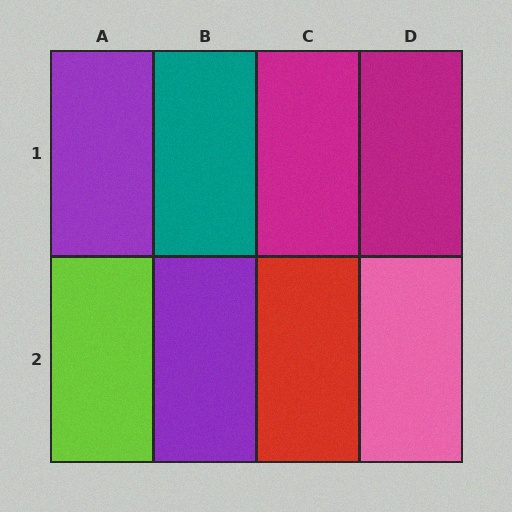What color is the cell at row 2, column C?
Red.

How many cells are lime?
1 cell is lime.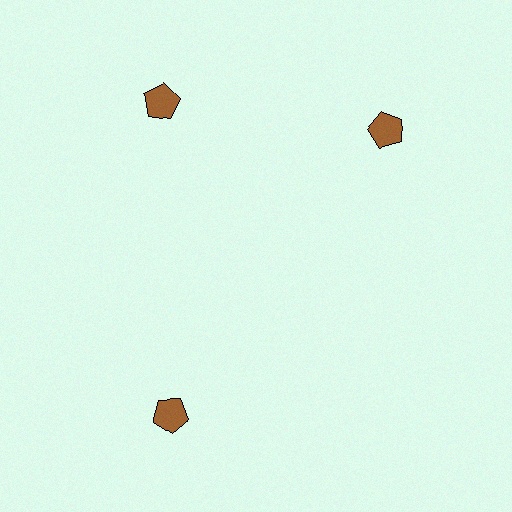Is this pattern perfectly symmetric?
No. The 3 brown pentagons are arranged in a ring, but one element near the 3 o'clock position is rotated out of alignment along the ring, breaking the 3-fold rotational symmetry.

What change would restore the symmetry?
The symmetry would be restored by rotating it back into even spacing with its neighbors so that all 3 pentagons sit at equal angles and equal distance from the center.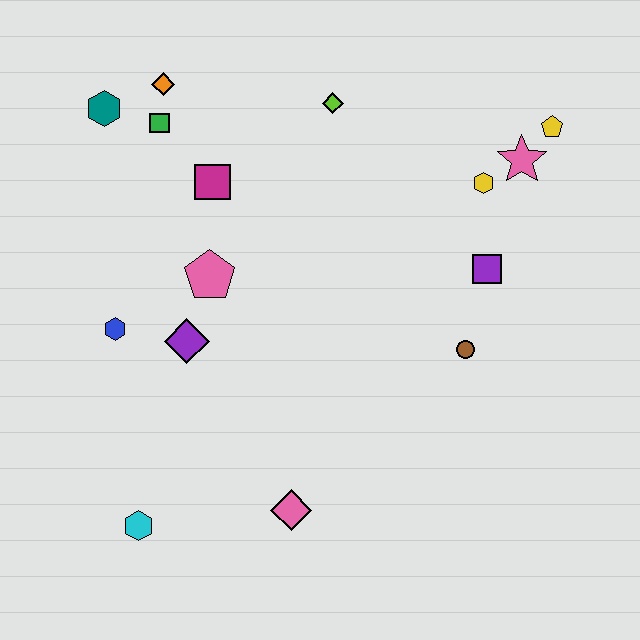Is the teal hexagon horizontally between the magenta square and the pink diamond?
No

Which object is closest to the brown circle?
The purple square is closest to the brown circle.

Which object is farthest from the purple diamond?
The yellow pentagon is farthest from the purple diamond.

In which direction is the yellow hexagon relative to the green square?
The yellow hexagon is to the right of the green square.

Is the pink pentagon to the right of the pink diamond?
No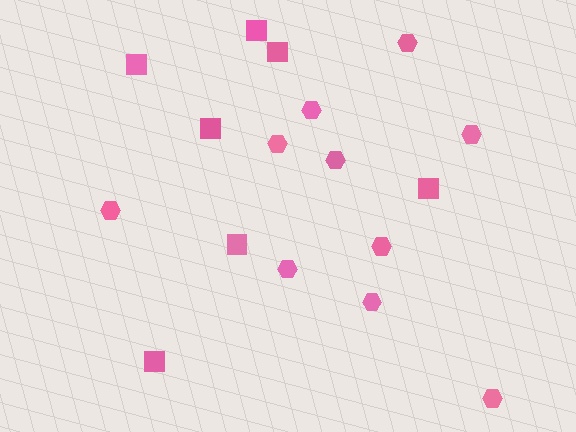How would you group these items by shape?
There are 2 groups: one group of hexagons (10) and one group of squares (7).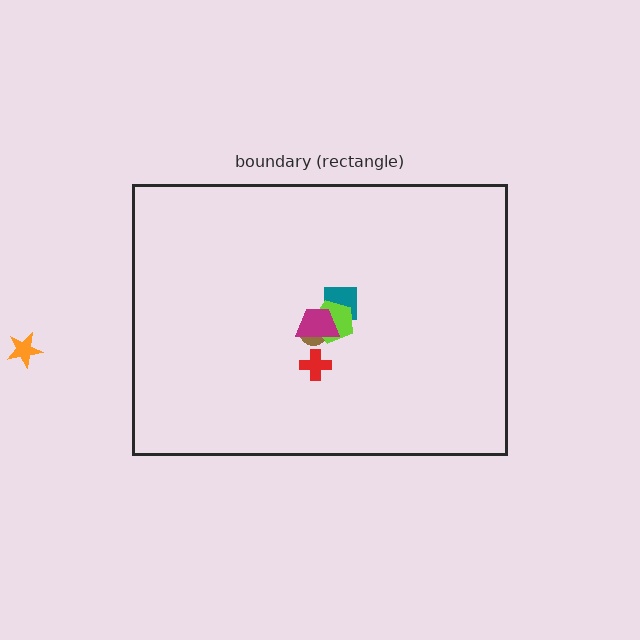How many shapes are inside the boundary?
5 inside, 1 outside.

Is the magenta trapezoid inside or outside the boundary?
Inside.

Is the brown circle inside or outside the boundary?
Inside.